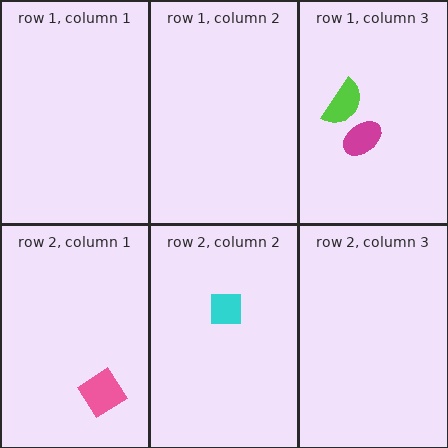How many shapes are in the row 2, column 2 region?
1.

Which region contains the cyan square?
The row 2, column 2 region.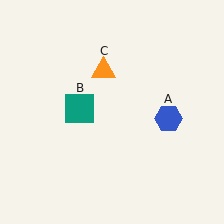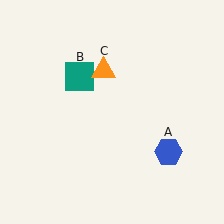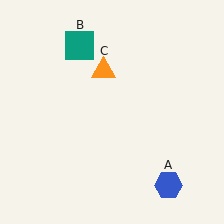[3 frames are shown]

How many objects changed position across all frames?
2 objects changed position: blue hexagon (object A), teal square (object B).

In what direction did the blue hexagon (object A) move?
The blue hexagon (object A) moved down.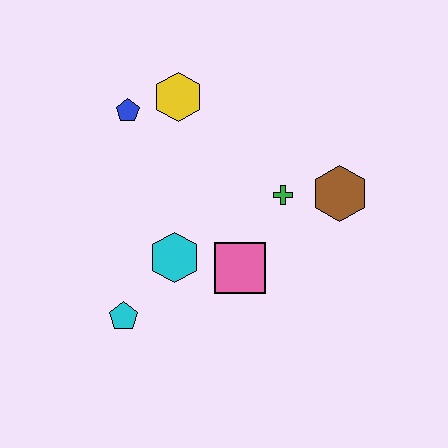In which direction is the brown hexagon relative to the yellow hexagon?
The brown hexagon is to the right of the yellow hexagon.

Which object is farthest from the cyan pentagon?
The brown hexagon is farthest from the cyan pentagon.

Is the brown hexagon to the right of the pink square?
Yes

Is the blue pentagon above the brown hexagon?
Yes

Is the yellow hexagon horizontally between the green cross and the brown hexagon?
No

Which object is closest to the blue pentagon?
The yellow hexagon is closest to the blue pentagon.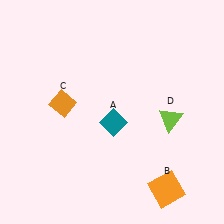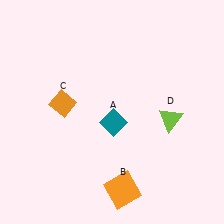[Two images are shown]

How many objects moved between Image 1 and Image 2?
1 object moved between the two images.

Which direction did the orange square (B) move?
The orange square (B) moved left.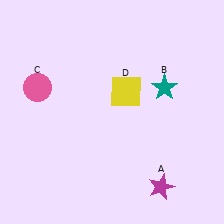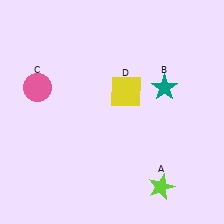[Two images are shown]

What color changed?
The star (A) changed from magenta in Image 1 to lime in Image 2.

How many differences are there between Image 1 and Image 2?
There is 1 difference between the two images.